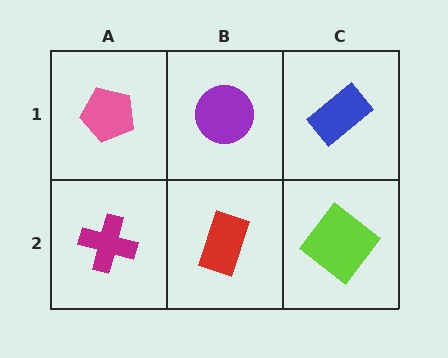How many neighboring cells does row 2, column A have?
2.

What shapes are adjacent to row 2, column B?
A purple circle (row 1, column B), a magenta cross (row 2, column A), a lime diamond (row 2, column C).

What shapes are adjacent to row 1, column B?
A red rectangle (row 2, column B), a pink pentagon (row 1, column A), a blue rectangle (row 1, column C).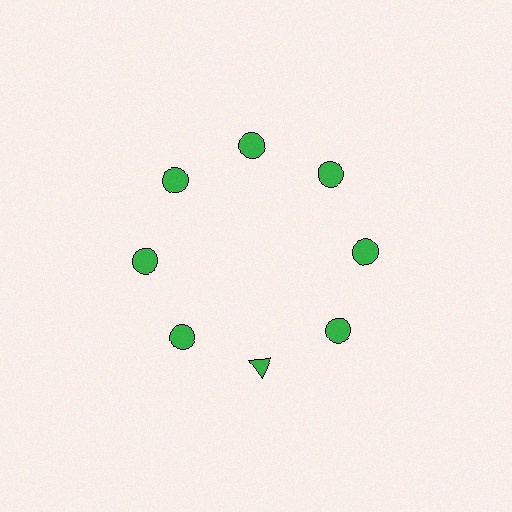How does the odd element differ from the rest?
It has a different shape: triangle instead of circle.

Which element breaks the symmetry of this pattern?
The green triangle at roughly the 6 o'clock position breaks the symmetry. All other shapes are green circles.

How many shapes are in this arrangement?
There are 8 shapes arranged in a ring pattern.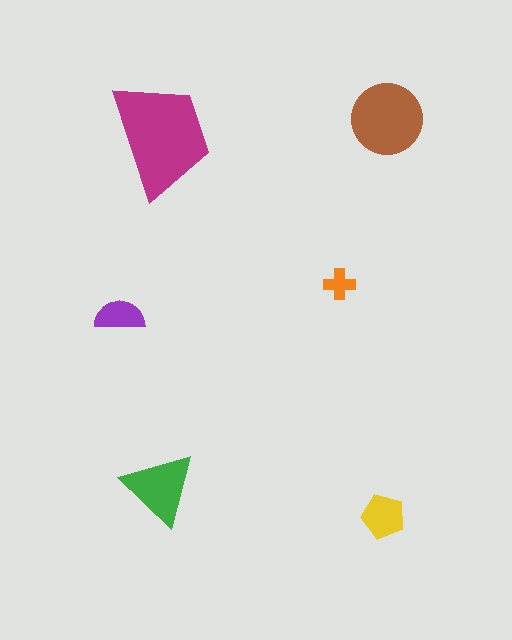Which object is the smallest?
The orange cross.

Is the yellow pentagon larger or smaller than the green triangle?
Smaller.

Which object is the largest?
The magenta trapezoid.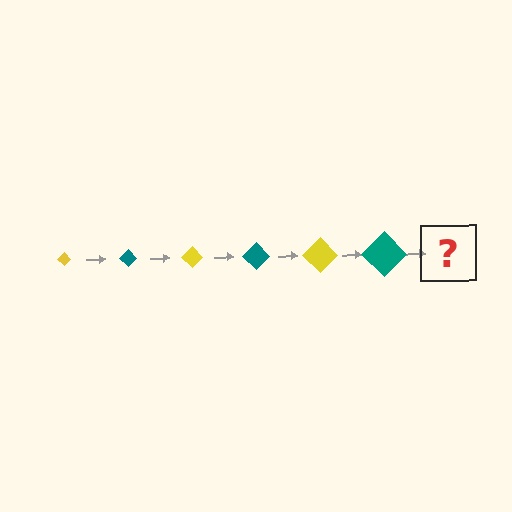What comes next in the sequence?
The next element should be a yellow diamond, larger than the previous one.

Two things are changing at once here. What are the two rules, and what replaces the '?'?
The two rules are that the diamond grows larger each step and the color cycles through yellow and teal. The '?' should be a yellow diamond, larger than the previous one.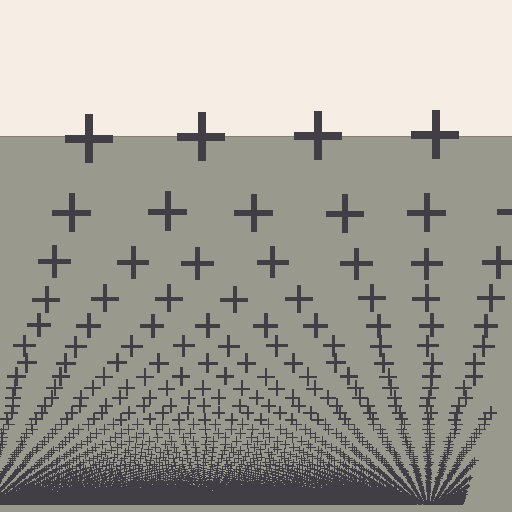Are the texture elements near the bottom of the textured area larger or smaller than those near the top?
Smaller. The gradient is inverted — elements near the bottom are smaller and denser.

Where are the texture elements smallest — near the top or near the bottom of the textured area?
Near the bottom.